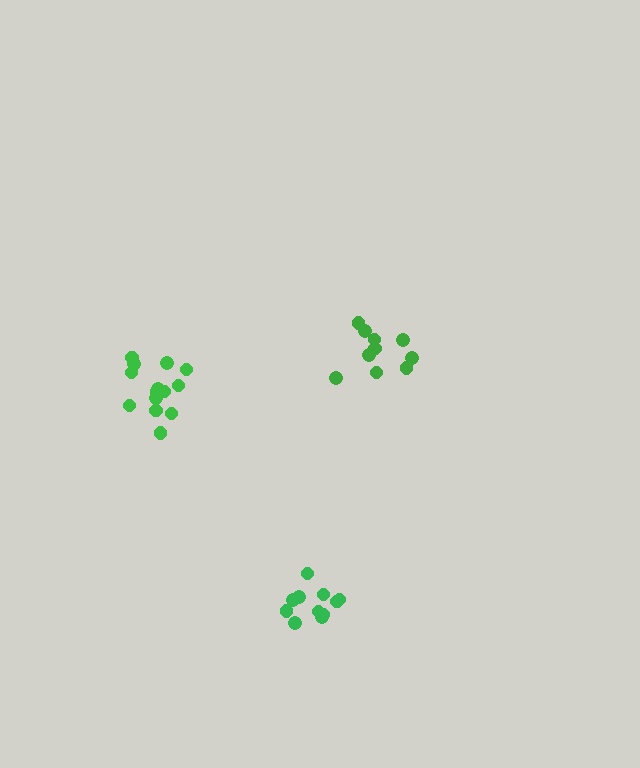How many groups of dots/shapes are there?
There are 3 groups.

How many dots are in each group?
Group 1: 10 dots, Group 2: 14 dots, Group 3: 11 dots (35 total).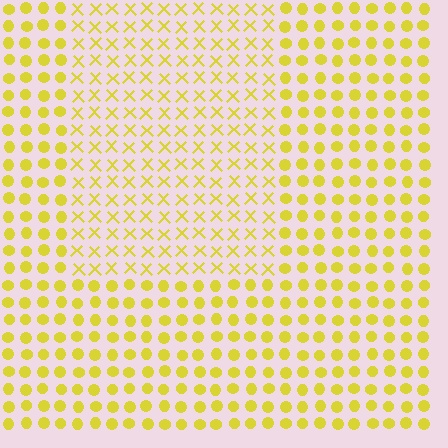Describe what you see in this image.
The image is filled with small yellow elements arranged in a uniform grid. A rectangle-shaped region contains X marks, while the surrounding area contains circles. The boundary is defined purely by the change in element shape.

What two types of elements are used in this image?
The image uses X marks inside the rectangle region and circles outside it.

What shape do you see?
I see a rectangle.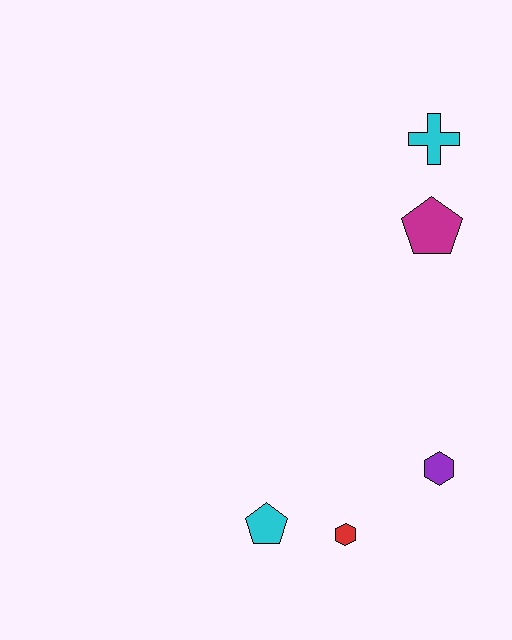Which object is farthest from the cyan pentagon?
The cyan cross is farthest from the cyan pentagon.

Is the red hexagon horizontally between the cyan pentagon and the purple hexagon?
Yes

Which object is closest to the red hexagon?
The cyan pentagon is closest to the red hexagon.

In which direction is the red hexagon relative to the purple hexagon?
The red hexagon is to the left of the purple hexagon.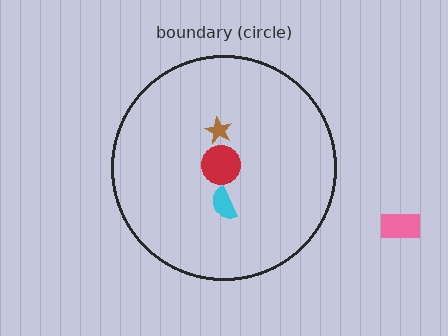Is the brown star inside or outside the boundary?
Inside.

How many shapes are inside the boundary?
3 inside, 1 outside.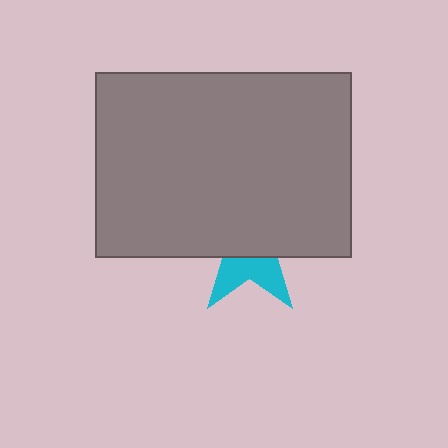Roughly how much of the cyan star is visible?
A small part of it is visible (roughly 36%).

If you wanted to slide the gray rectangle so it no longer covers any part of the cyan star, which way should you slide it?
Slide it up — that is the most direct way to separate the two shapes.